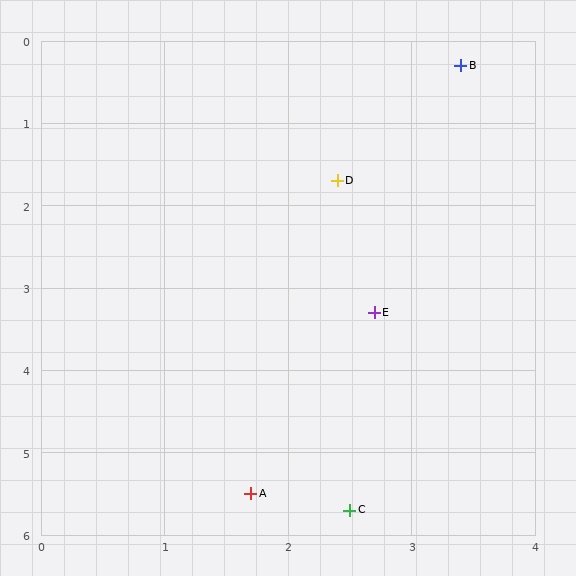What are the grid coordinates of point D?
Point D is at approximately (2.4, 1.7).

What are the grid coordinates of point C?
Point C is at approximately (2.5, 5.7).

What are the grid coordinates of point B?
Point B is at approximately (3.4, 0.3).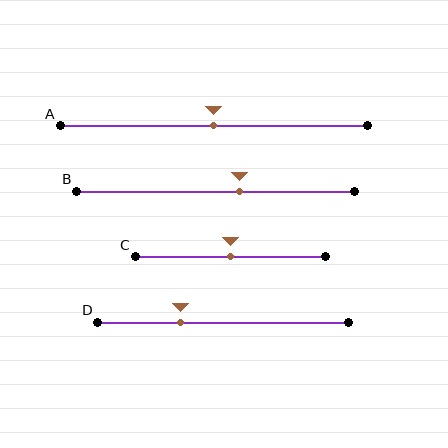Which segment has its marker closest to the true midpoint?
Segment A has its marker closest to the true midpoint.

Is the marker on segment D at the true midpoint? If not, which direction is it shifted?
No, the marker on segment D is shifted to the left by about 17% of the segment length.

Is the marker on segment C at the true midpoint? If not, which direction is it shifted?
Yes, the marker on segment C is at the true midpoint.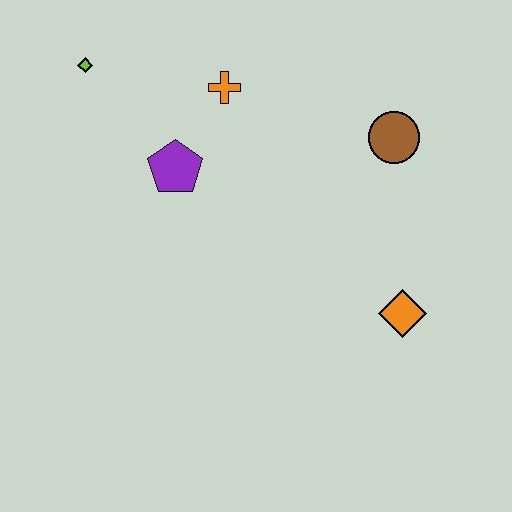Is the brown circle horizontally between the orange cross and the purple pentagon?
No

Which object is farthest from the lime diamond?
The orange diamond is farthest from the lime diamond.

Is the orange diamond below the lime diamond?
Yes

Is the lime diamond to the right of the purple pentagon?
No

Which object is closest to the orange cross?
The purple pentagon is closest to the orange cross.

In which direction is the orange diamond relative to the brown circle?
The orange diamond is below the brown circle.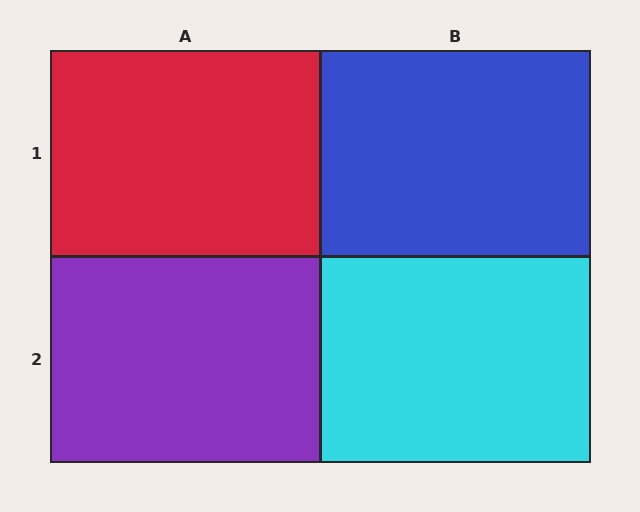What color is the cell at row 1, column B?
Blue.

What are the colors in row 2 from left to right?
Purple, cyan.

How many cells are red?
1 cell is red.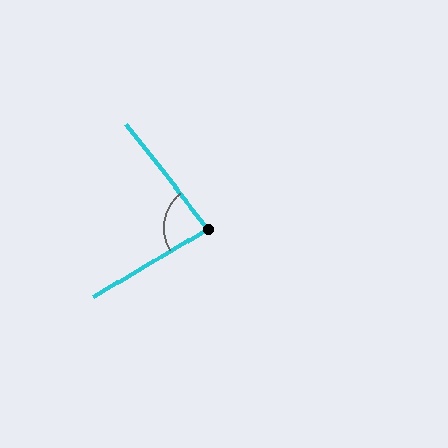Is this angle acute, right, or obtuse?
It is acute.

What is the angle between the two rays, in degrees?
Approximately 83 degrees.